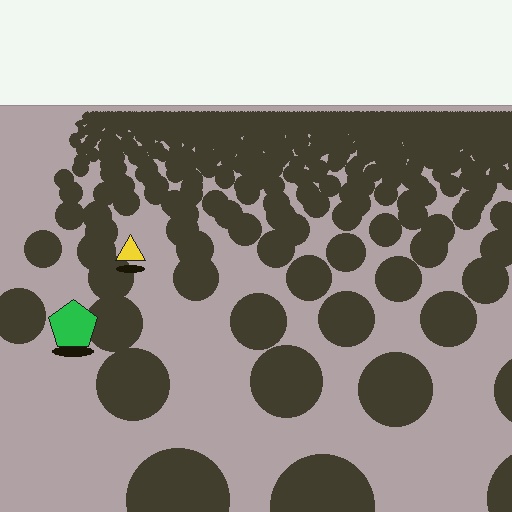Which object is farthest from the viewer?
The yellow triangle is farthest from the viewer. It appears smaller and the ground texture around it is denser.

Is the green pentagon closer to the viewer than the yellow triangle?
Yes. The green pentagon is closer — you can tell from the texture gradient: the ground texture is coarser near it.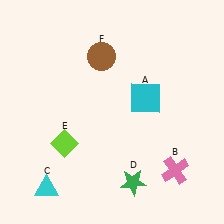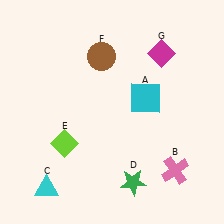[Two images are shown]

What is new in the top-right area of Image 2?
A magenta diamond (G) was added in the top-right area of Image 2.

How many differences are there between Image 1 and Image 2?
There is 1 difference between the two images.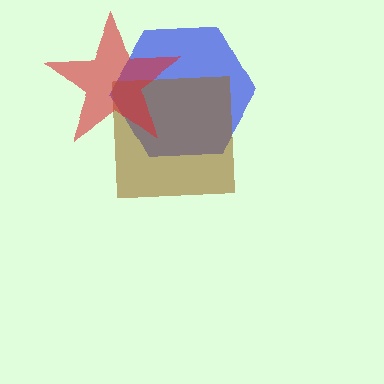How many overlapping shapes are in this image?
There are 3 overlapping shapes in the image.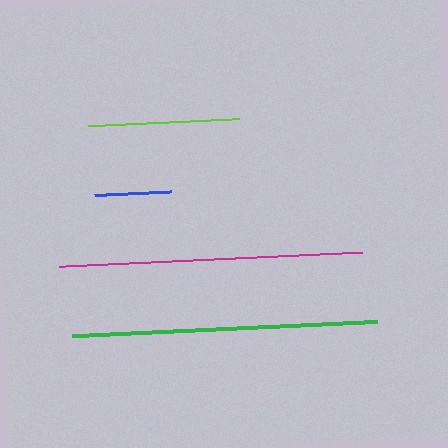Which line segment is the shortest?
The blue line is the shortest at approximately 77 pixels.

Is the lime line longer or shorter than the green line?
The green line is longer than the lime line.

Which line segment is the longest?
The magenta line is the longest at approximately 305 pixels.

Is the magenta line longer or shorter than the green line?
The magenta line is longer than the green line.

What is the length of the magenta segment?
The magenta segment is approximately 305 pixels long.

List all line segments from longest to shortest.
From longest to shortest: magenta, green, lime, blue.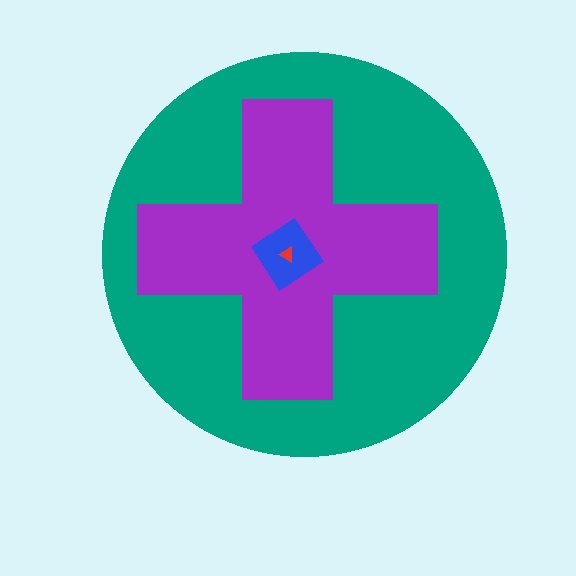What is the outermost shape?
The teal circle.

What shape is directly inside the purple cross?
The blue diamond.